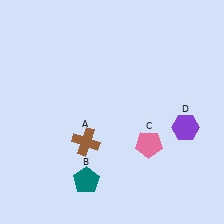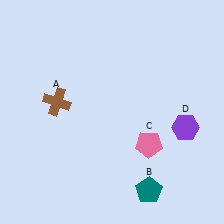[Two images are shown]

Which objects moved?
The objects that moved are: the brown cross (A), the teal pentagon (B).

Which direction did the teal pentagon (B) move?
The teal pentagon (B) moved right.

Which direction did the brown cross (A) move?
The brown cross (A) moved up.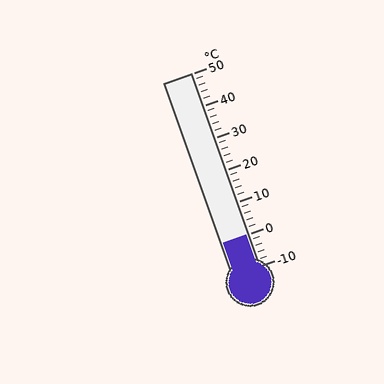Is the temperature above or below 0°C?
The temperature is at 0°C.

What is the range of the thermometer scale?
The thermometer scale ranges from -10°C to 50°C.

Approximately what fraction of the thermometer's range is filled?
The thermometer is filled to approximately 15% of its range.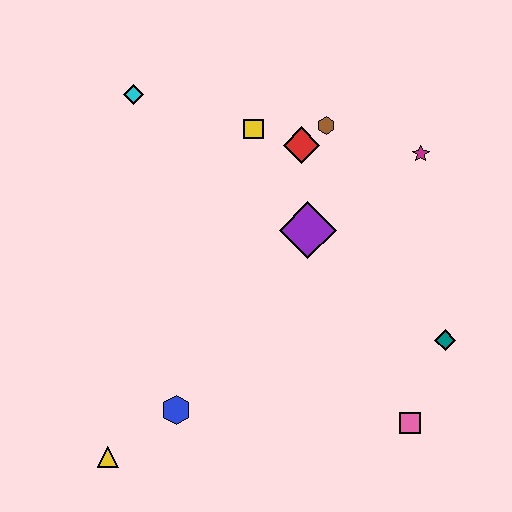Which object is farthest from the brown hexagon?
The yellow triangle is farthest from the brown hexagon.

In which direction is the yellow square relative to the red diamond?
The yellow square is to the left of the red diamond.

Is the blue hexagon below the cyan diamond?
Yes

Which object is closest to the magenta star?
The brown hexagon is closest to the magenta star.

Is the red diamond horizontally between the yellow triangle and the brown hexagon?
Yes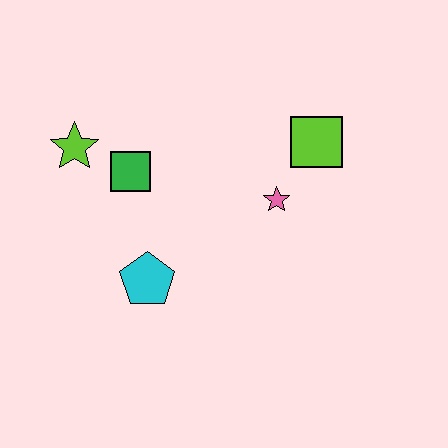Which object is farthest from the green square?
The lime square is farthest from the green square.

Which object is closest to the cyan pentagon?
The green square is closest to the cyan pentagon.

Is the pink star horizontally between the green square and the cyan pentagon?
No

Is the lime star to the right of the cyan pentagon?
No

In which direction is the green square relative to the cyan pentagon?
The green square is above the cyan pentagon.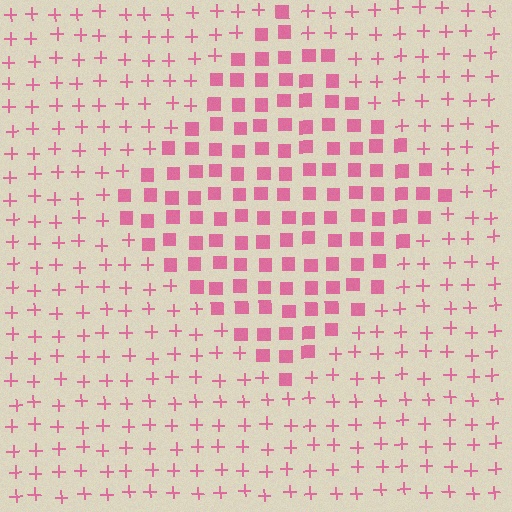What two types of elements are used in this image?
The image uses squares inside the diamond region and plus signs outside it.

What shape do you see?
I see a diamond.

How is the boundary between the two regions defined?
The boundary is defined by a change in element shape: squares inside vs. plus signs outside. All elements share the same color and spacing.